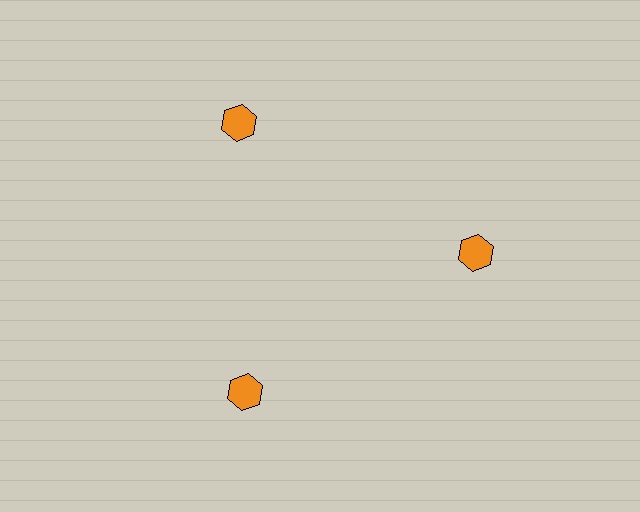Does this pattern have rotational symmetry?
Yes, this pattern has 3-fold rotational symmetry. It looks the same after rotating 120 degrees around the center.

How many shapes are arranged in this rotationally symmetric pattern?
There are 3 shapes, arranged in 3 groups of 1.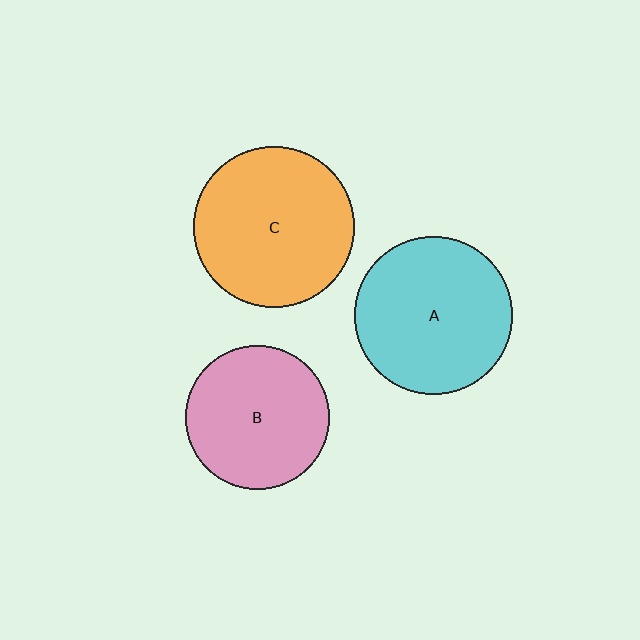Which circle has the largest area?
Circle C (orange).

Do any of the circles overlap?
No, none of the circles overlap.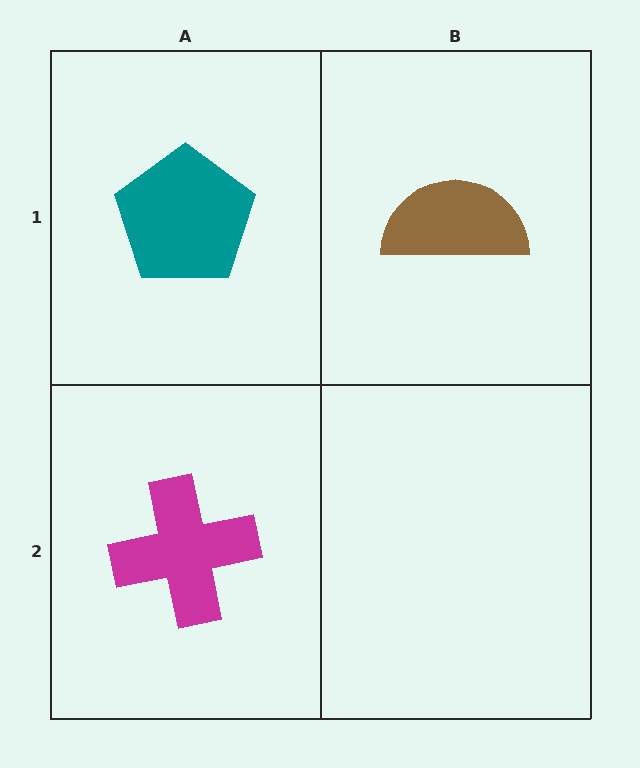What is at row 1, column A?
A teal pentagon.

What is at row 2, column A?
A magenta cross.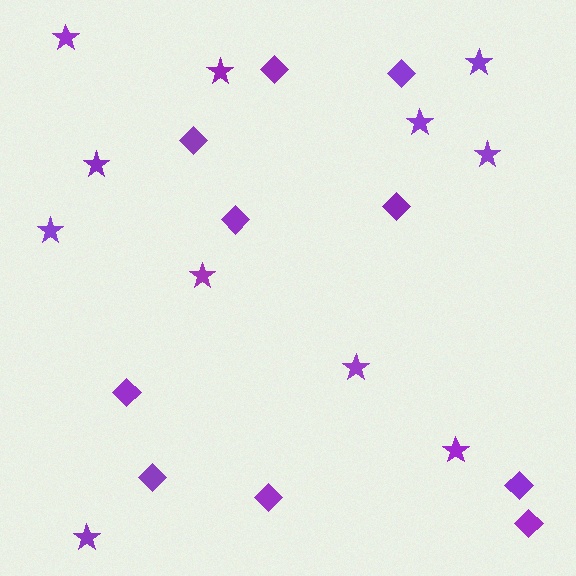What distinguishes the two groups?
There are 2 groups: one group of stars (11) and one group of diamonds (10).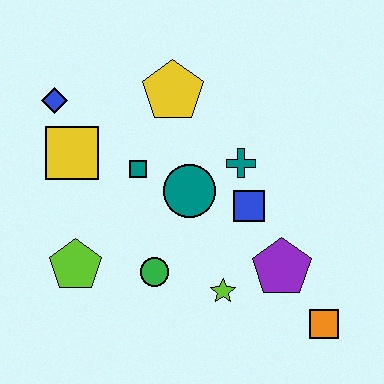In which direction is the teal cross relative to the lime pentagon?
The teal cross is to the right of the lime pentagon.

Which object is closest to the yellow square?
The blue diamond is closest to the yellow square.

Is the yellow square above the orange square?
Yes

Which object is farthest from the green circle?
The blue diamond is farthest from the green circle.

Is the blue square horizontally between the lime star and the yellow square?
No